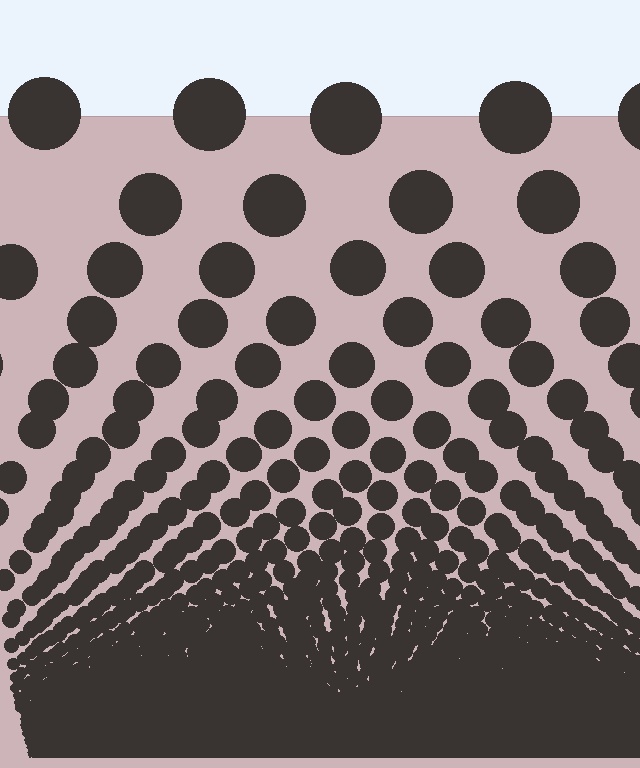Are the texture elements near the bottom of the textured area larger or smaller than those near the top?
Smaller. The gradient is inverted — elements near the bottom are smaller and denser.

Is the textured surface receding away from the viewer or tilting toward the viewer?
The surface appears to tilt toward the viewer. Texture elements get larger and sparser toward the top.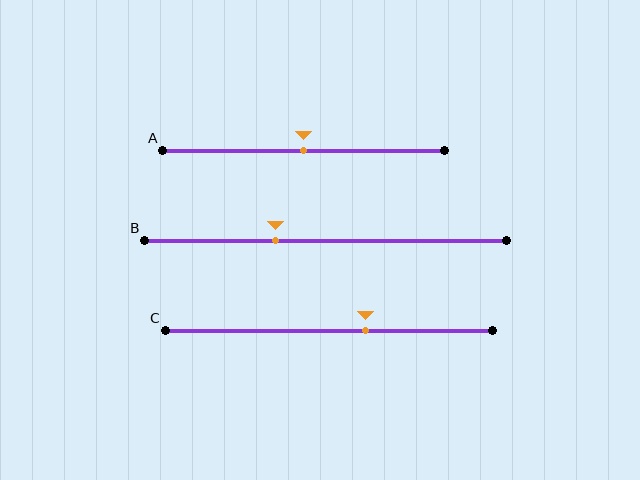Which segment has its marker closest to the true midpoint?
Segment A has its marker closest to the true midpoint.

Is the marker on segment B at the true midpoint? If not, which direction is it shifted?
No, the marker on segment B is shifted to the left by about 14% of the segment length.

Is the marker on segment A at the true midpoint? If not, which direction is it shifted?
Yes, the marker on segment A is at the true midpoint.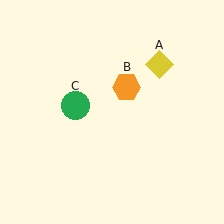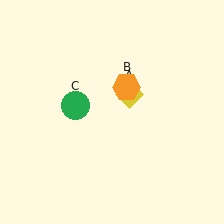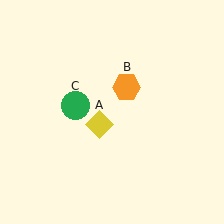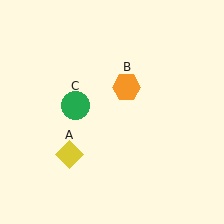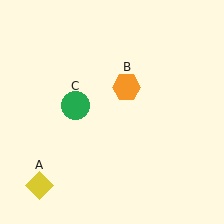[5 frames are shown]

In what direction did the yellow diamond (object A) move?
The yellow diamond (object A) moved down and to the left.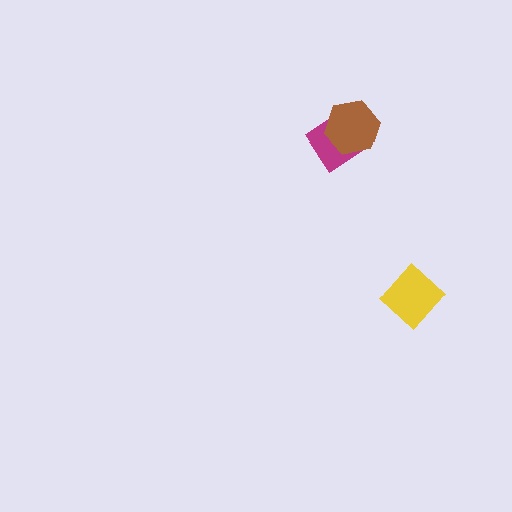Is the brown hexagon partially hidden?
No, no other shape covers it.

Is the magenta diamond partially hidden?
Yes, it is partially covered by another shape.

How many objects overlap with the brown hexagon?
1 object overlaps with the brown hexagon.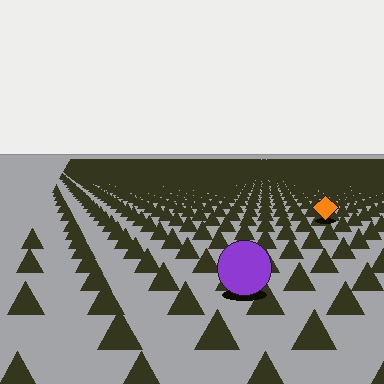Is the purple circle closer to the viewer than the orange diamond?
Yes. The purple circle is closer — you can tell from the texture gradient: the ground texture is coarser near it.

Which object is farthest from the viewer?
The orange diamond is farthest from the viewer. It appears smaller and the ground texture around it is denser.